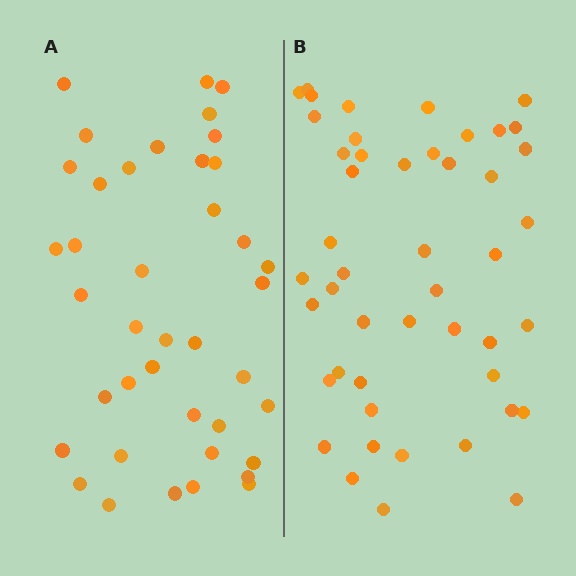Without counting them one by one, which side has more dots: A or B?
Region B (the right region) has more dots.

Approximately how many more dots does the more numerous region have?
Region B has roughly 8 or so more dots than region A.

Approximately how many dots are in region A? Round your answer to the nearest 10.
About 40 dots.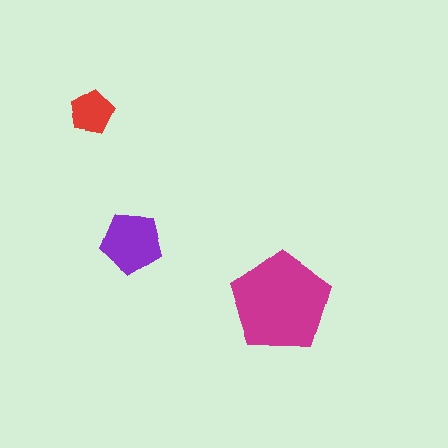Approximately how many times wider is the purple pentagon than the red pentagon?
About 1.5 times wider.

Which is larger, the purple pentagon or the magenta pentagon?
The magenta one.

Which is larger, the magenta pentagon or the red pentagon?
The magenta one.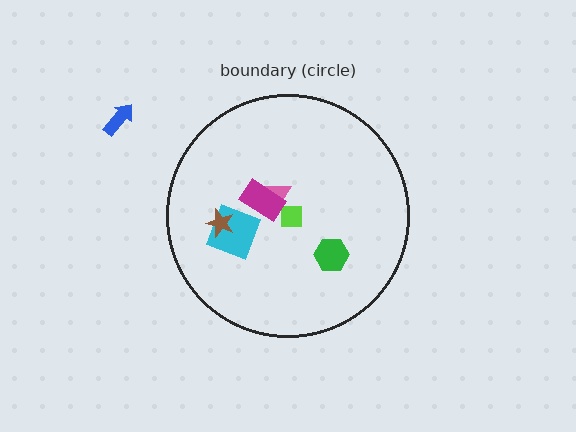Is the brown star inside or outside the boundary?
Inside.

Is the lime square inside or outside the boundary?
Inside.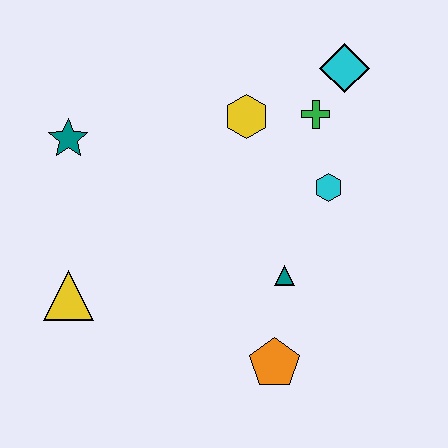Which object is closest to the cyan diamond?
The green cross is closest to the cyan diamond.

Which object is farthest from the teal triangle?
The teal star is farthest from the teal triangle.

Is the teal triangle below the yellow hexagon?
Yes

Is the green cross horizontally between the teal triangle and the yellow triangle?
No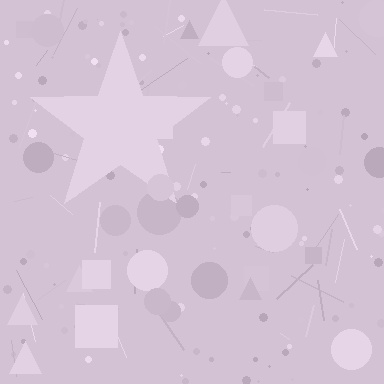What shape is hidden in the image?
A star is hidden in the image.